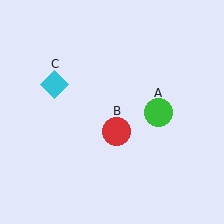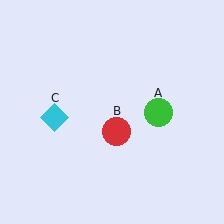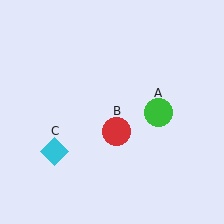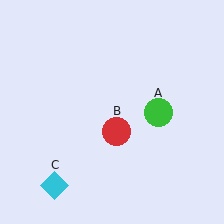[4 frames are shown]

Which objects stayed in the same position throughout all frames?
Green circle (object A) and red circle (object B) remained stationary.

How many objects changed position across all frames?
1 object changed position: cyan diamond (object C).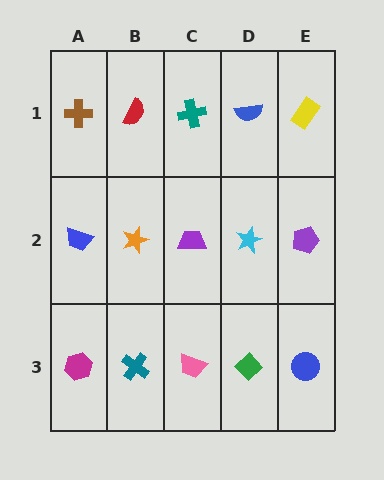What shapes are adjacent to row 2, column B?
A red semicircle (row 1, column B), a teal cross (row 3, column B), a blue trapezoid (row 2, column A), a purple trapezoid (row 2, column C).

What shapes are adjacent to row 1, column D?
A cyan star (row 2, column D), a teal cross (row 1, column C), a yellow rectangle (row 1, column E).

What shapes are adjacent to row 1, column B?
An orange star (row 2, column B), a brown cross (row 1, column A), a teal cross (row 1, column C).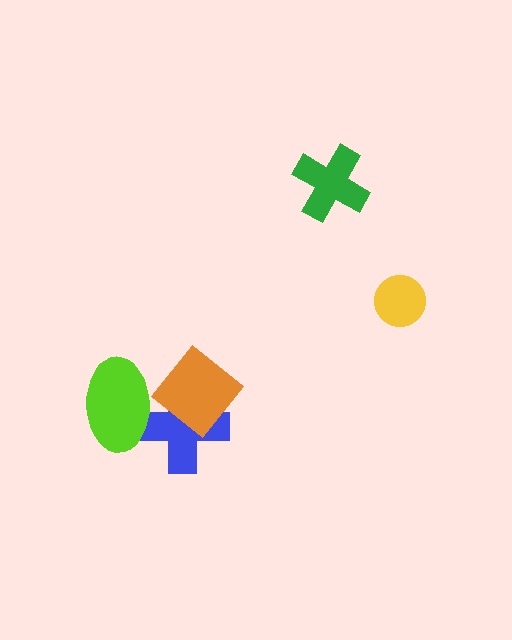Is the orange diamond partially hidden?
No, no other shape covers it.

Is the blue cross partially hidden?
Yes, it is partially covered by another shape.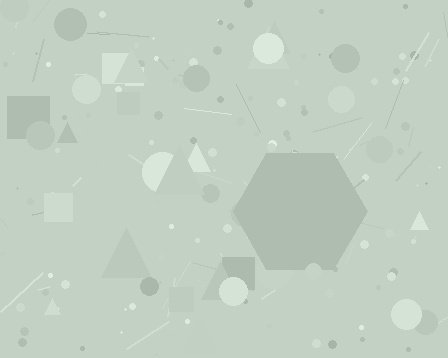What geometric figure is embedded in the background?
A hexagon is embedded in the background.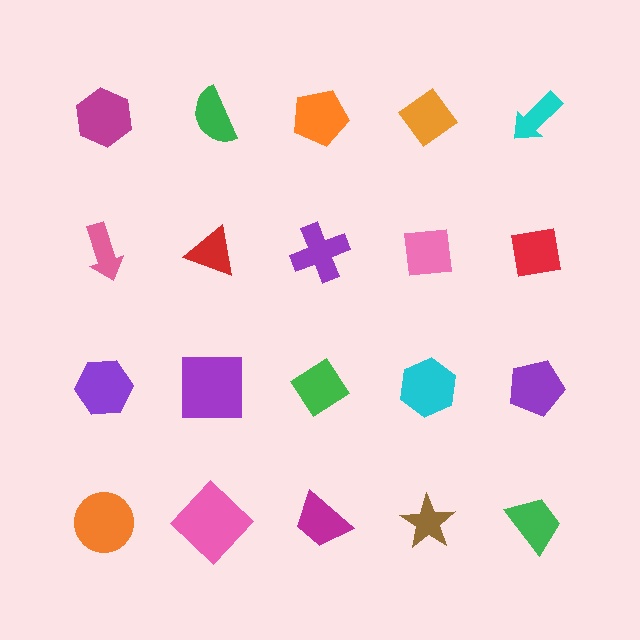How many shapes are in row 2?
5 shapes.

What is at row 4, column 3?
A magenta trapezoid.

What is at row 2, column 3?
A purple cross.